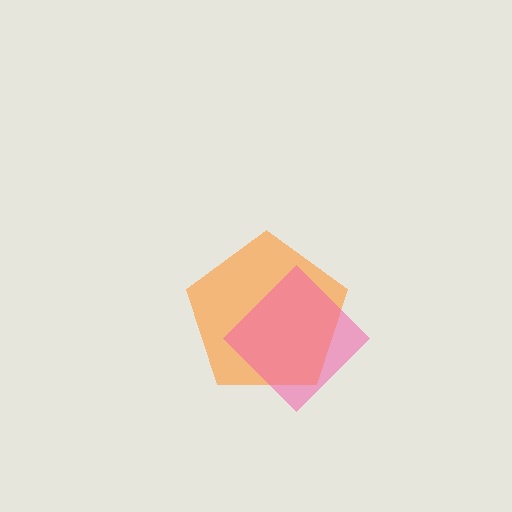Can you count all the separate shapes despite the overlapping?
Yes, there are 2 separate shapes.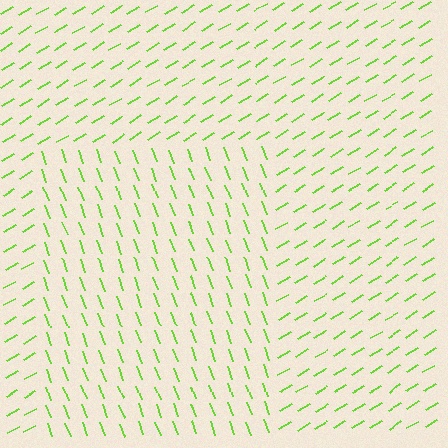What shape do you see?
I see a rectangle.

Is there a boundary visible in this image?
Yes, there is a texture boundary formed by a change in line orientation.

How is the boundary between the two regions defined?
The boundary is defined purely by a change in line orientation (approximately 79 degrees difference). All lines are the same color and thickness.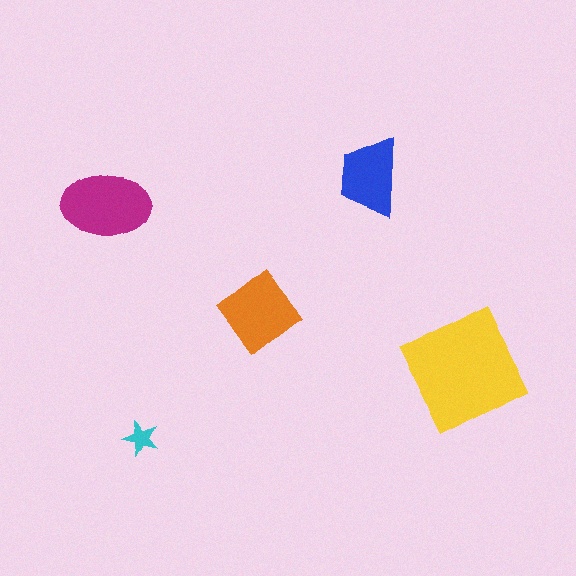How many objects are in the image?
There are 5 objects in the image.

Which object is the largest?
The yellow square.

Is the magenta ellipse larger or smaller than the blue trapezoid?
Larger.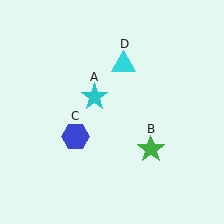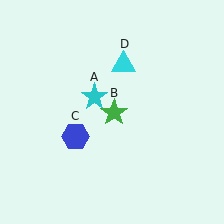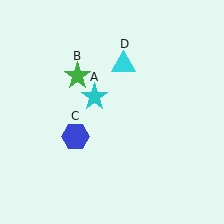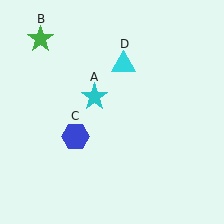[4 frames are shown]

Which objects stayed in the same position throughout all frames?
Cyan star (object A) and blue hexagon (object C) and cyan triangle (object D) remained stationary.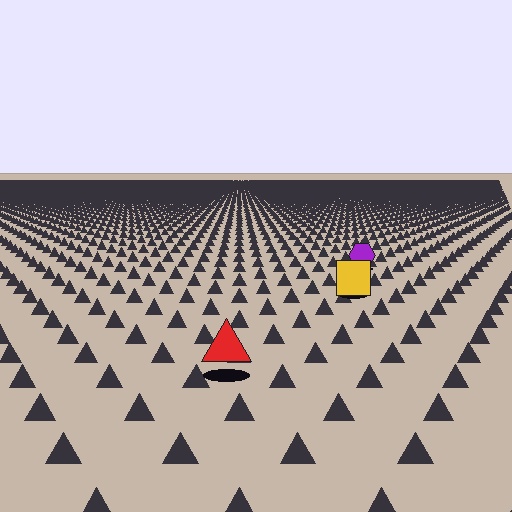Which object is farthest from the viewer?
The purple hexagon is farthest from the viewer. It appears smaller and the ground texture around it is denser.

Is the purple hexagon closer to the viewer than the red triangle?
No. The red triangle is closer — you can tell from the texture gradient: the ground texture is coarser near it.